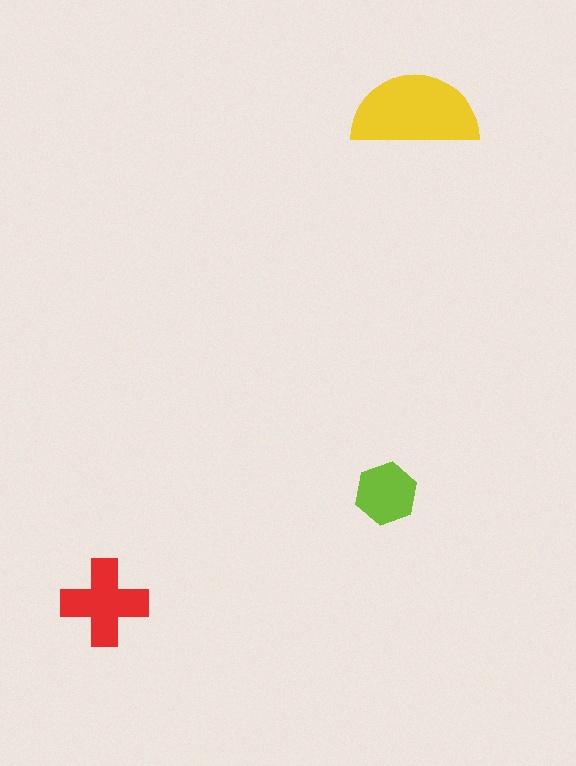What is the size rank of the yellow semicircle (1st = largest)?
1st.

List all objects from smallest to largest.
The lime hexagon, the red cross, the yellow semicircle.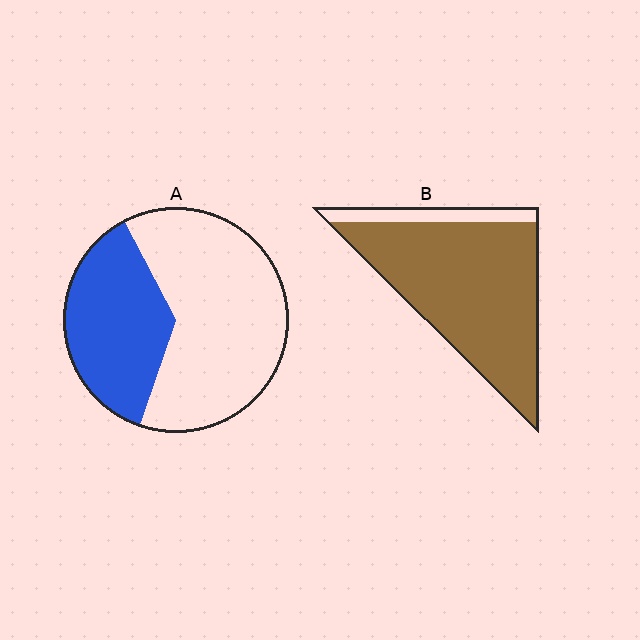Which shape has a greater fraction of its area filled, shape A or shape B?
Shape B.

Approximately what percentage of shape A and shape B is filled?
A is approximately 35% and B is approximately 85%.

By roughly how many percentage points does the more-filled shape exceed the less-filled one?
By roughly 50 percentage points (B over A).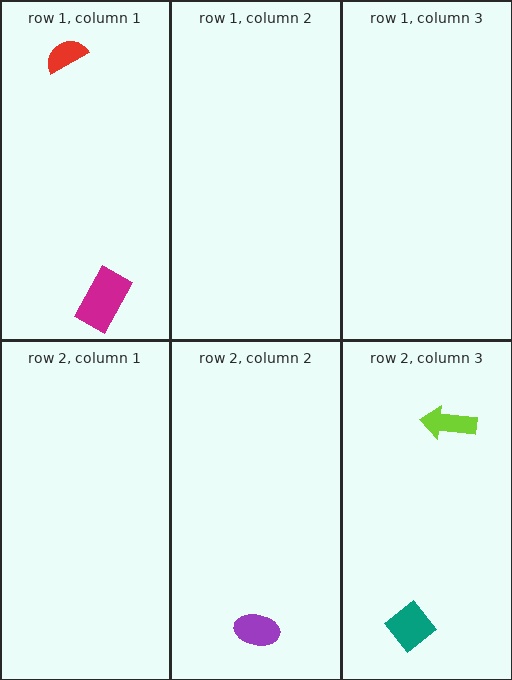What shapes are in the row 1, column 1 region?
The magenta rectangle, the red semicircle.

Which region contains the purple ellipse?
The row 2, column 2 region.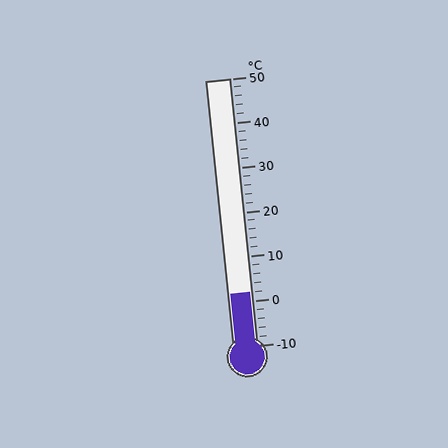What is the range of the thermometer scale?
The thermometer scale ranges from -10°C to 50°C.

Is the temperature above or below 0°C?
The temperature is above 0°C.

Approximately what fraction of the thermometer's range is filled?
The thermometer is filled to approximately 20% of its range.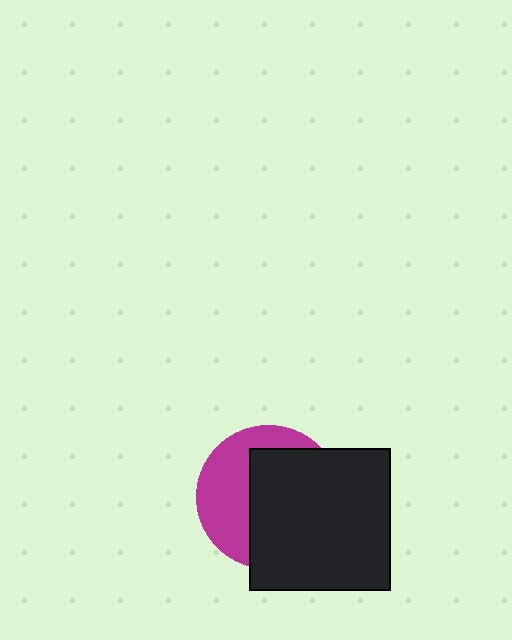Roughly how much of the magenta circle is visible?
A small part of it is visible (roughly 41%).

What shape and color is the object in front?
The object in front is a black square.